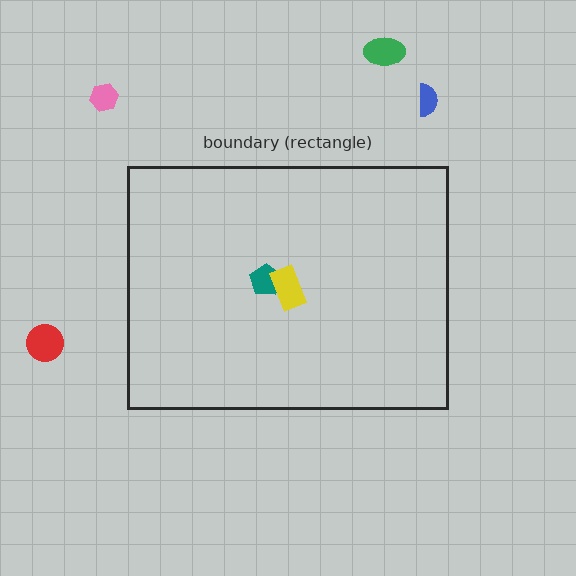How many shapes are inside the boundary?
2 inside, 4 outside.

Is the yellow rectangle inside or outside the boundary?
Inside.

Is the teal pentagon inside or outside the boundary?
Inside.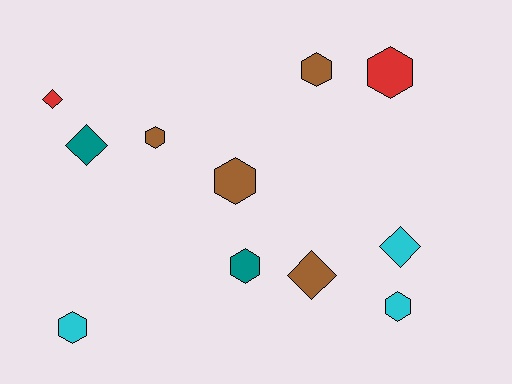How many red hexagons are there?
There is 1 red hexagon.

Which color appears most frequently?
Brown, with 4 objects.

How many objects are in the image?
There are 11 objects.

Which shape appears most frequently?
Hexagon, with 7 objects.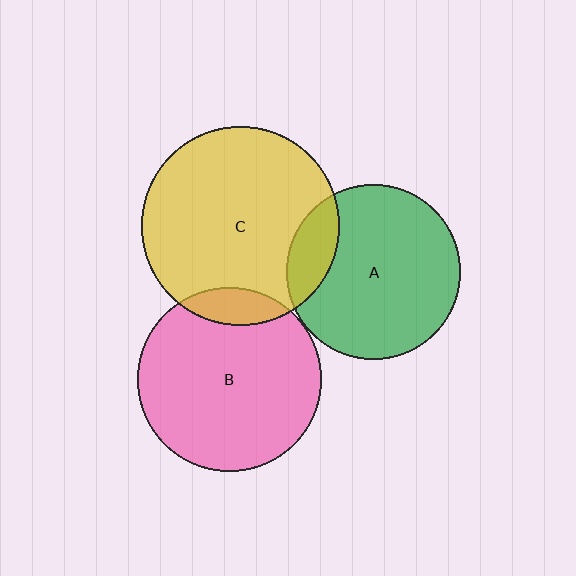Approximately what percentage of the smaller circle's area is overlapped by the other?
Approximately 10%.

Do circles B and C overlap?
Yes.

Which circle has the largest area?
Circle C (yellow).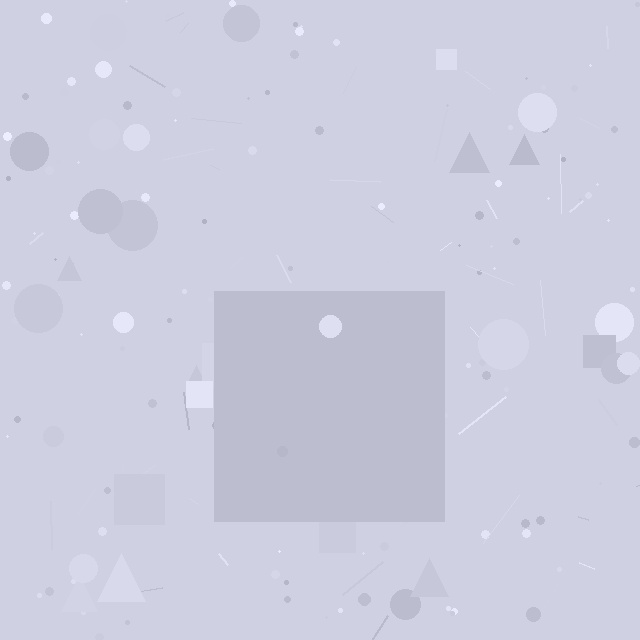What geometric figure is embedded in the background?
A square is embedded in the background.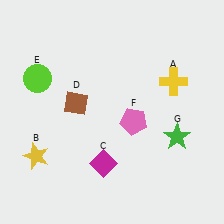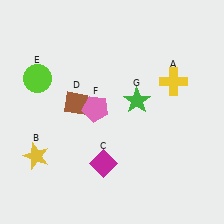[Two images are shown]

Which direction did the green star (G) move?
The green star (G) moved left.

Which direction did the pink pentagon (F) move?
The pink pentagon (F) moved left.